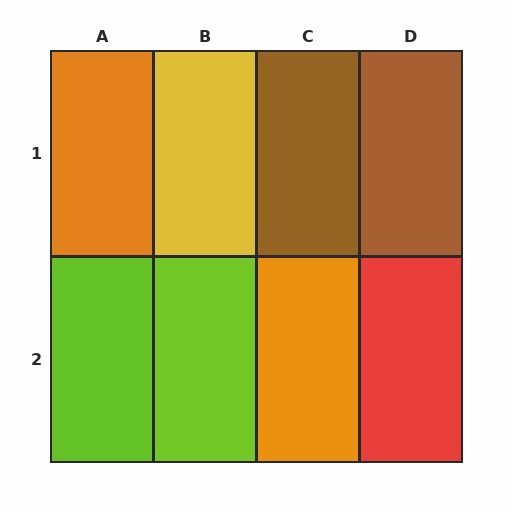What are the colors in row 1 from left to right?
Orange, yellow, brown, brown.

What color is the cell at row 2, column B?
Lime.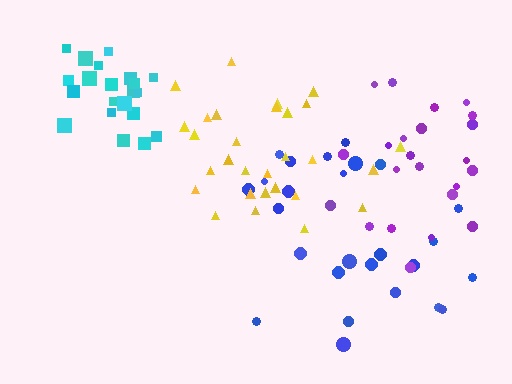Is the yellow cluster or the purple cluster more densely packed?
Purple.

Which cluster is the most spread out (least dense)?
Blue.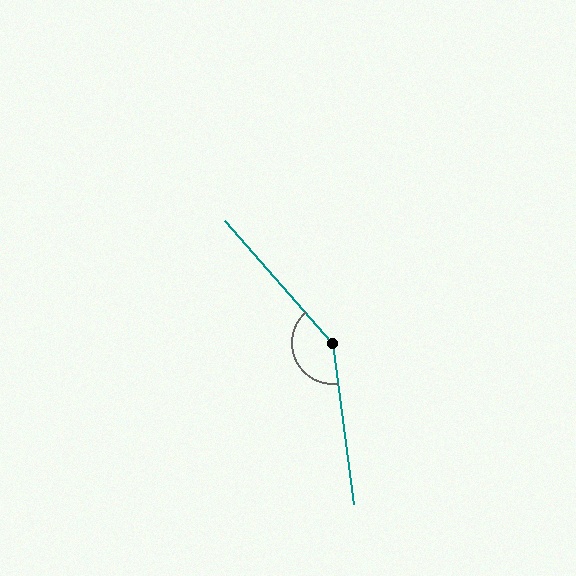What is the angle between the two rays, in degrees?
Approximately 146 degrees.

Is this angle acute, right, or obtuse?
It is obtuse.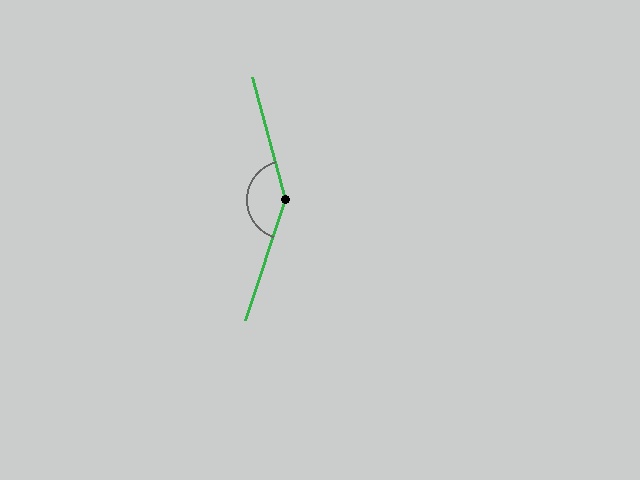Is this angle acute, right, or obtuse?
It is obtuse.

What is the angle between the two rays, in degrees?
Approximately 147 degrees.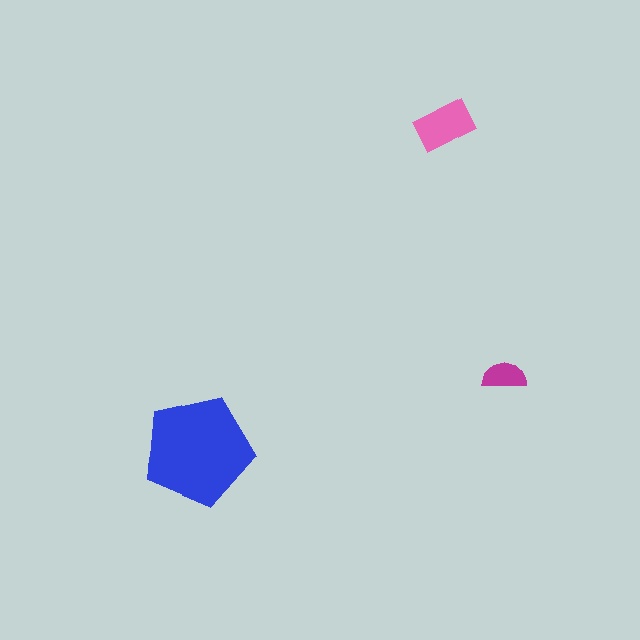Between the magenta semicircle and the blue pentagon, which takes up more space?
The blue pentagon.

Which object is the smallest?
The magenta semicircle.